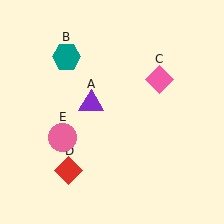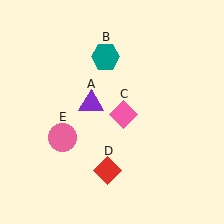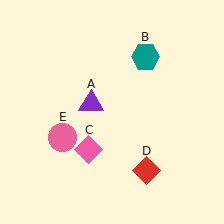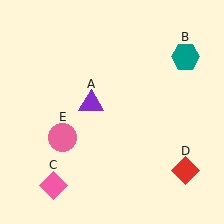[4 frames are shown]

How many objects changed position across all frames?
3 objects changed position: teal hexagon (object B), pink diamond (object C), red diamond (object D).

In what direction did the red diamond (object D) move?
The red diamond (object D) moved right.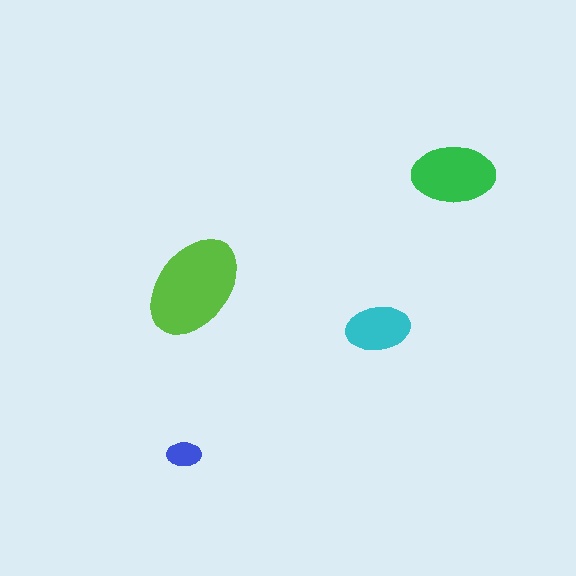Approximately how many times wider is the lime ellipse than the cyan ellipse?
About 1.5 times wider.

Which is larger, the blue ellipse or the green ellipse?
The green one.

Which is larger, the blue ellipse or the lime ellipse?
The lime one.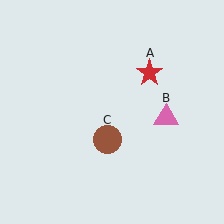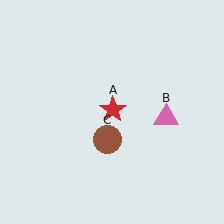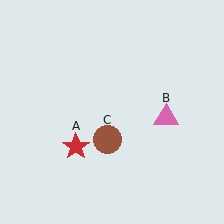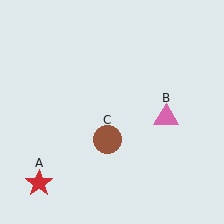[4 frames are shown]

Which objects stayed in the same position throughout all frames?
Pink triangle (object B) and brown circle (object C) remained stationary.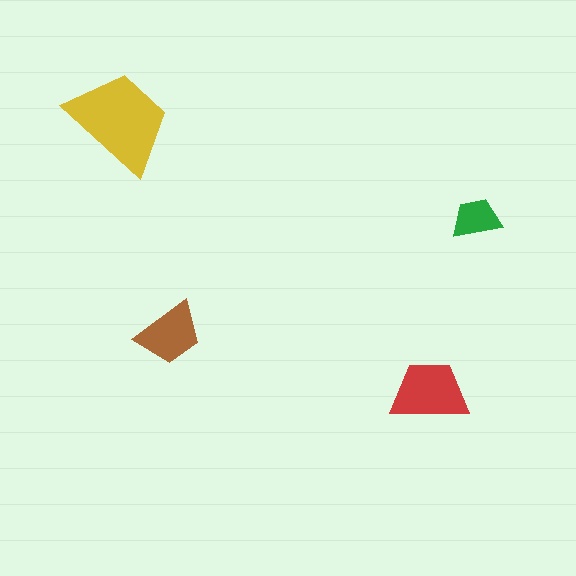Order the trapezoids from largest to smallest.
the yellow one, the red one, the brown one, the green one.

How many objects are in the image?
There are 4 objects in the image.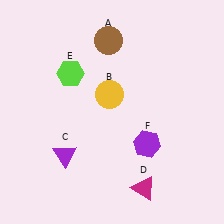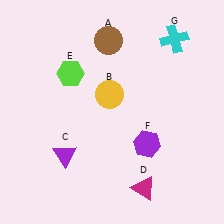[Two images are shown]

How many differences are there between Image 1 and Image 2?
There is 1 difference between the two images.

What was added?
A cyan cross (G) was added in Image 2.